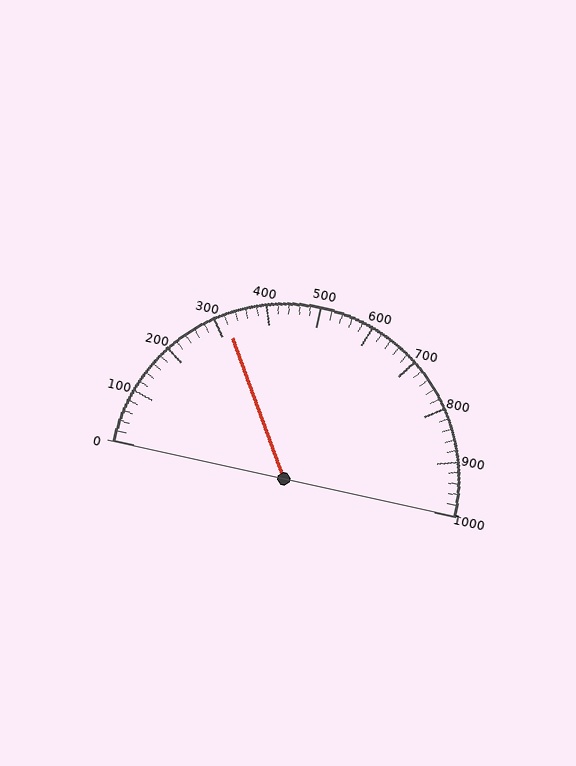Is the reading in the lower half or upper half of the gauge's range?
The reading is in the lower half of the range (0 to 1000).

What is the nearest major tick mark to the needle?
The nearest major tick mark is 300.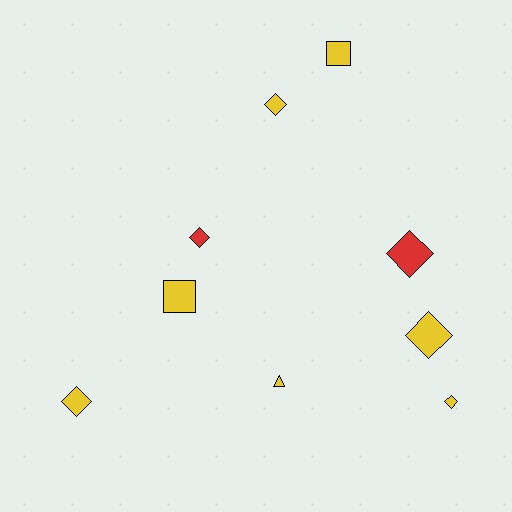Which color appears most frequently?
Yellow, with 7 objects.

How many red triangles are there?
There are no red triangles.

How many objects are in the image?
There are 9 objects.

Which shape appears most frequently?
Diamond, with 6 objects.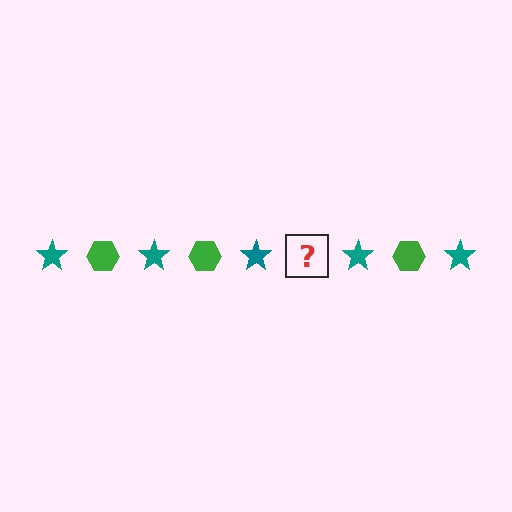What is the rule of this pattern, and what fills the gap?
The rule is that the pattern alternates between teal star and green hexagon. The gap should be filled with a green hexagon.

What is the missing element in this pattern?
The missing element is a green hexagon.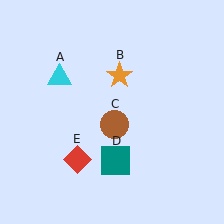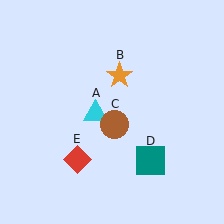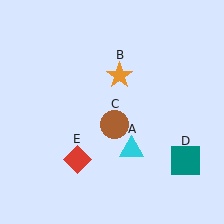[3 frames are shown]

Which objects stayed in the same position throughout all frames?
Orange star (object B) and brown circle (object C) and red diamond (object E) remained stationary.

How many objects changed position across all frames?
2 objects changed position: cyan triangle (object A), teal square (object D).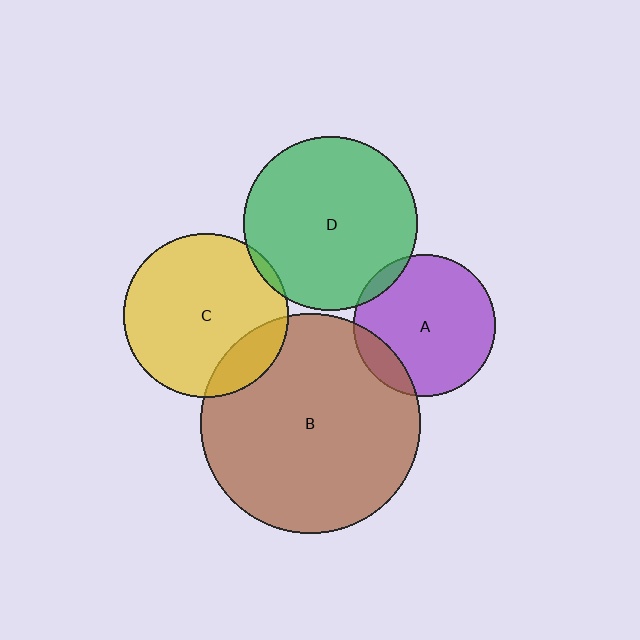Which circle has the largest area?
Circle B (brown).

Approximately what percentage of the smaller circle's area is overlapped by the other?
Approximately 15%.